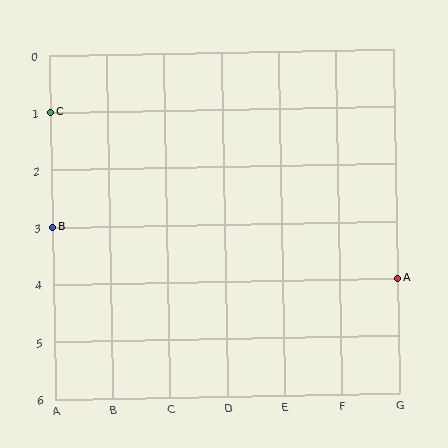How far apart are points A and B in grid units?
Points A and B are 6 columns and 1 row apart (about 6.1 grid units diagonally).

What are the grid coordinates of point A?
Point A is at grid coordinates (G, 4).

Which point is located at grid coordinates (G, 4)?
Point A is at (G, 4).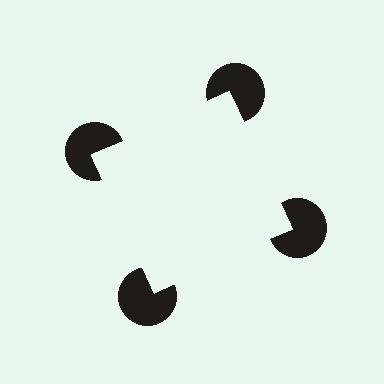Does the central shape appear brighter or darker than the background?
It typically appears slightly brighter than the background, even though no actual brightness change is drawn.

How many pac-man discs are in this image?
There are 4 — one at each vertex of the illusory square.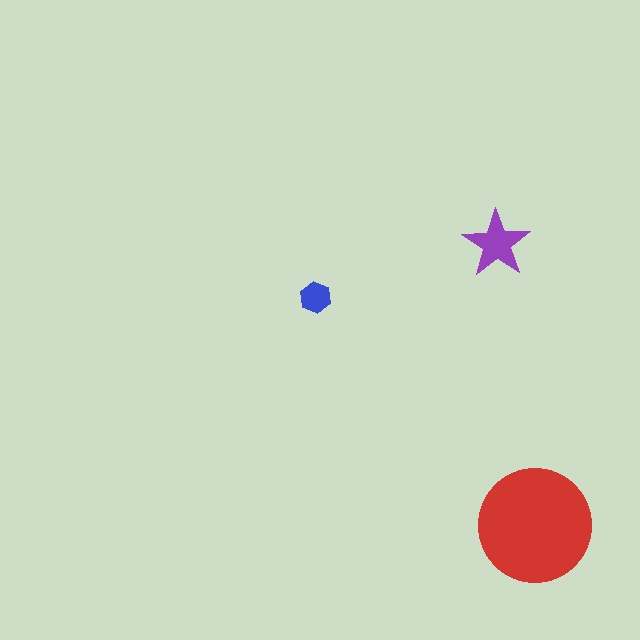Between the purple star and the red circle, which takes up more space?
The red circle.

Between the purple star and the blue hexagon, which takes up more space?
The purple star.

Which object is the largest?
The red circle.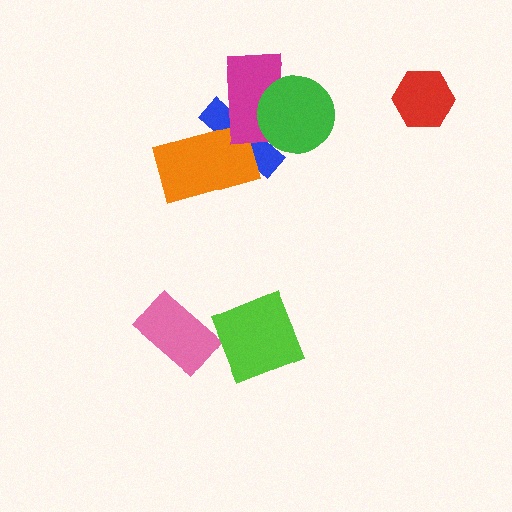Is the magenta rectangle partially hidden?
Yes, it is partially covered by another shape.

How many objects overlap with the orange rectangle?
2 objects overlap with the orange rectangle.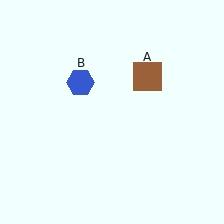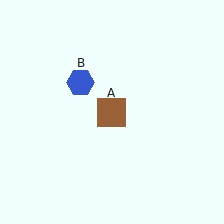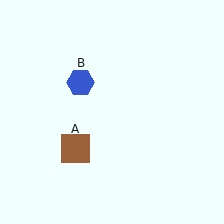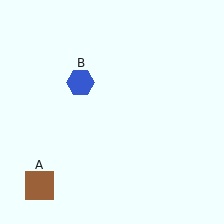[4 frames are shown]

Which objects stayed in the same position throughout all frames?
Blue hexagon (object B) remained stationary.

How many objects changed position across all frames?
1 object changed position: brown square (object A).